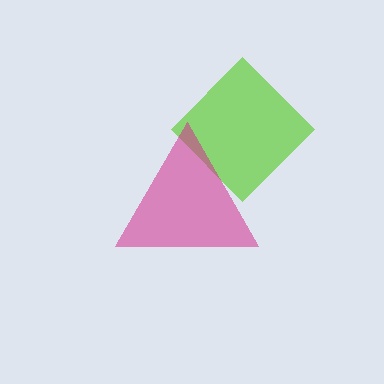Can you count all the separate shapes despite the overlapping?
Yes, there are 2 separate shapes.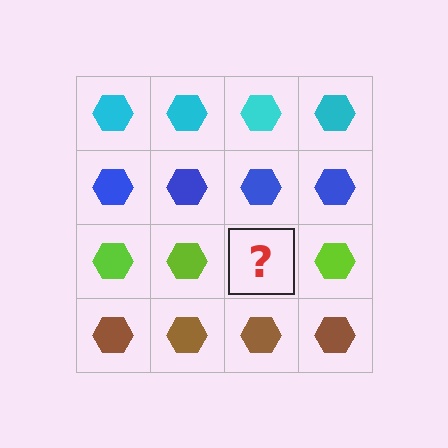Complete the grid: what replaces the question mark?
The question mark should be replaced with a lime hexagon.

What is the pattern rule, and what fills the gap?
The rule is that each row has a consistent color. The gap should be filled with a lime hexagon.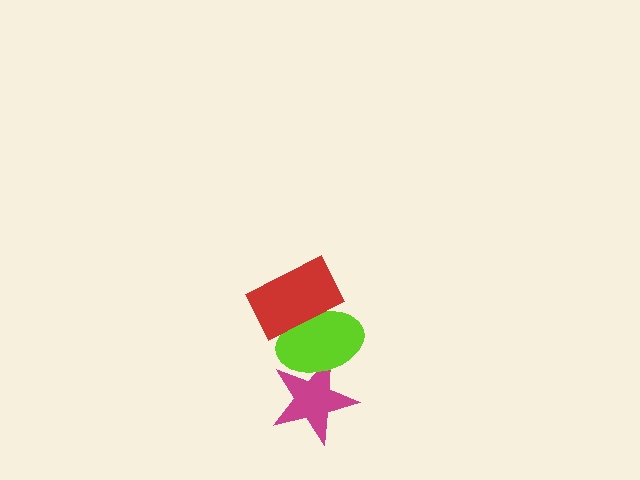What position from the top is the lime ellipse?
The lime ellipse is 2nd from the top.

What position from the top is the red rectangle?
The red rectangle is 1st from the top.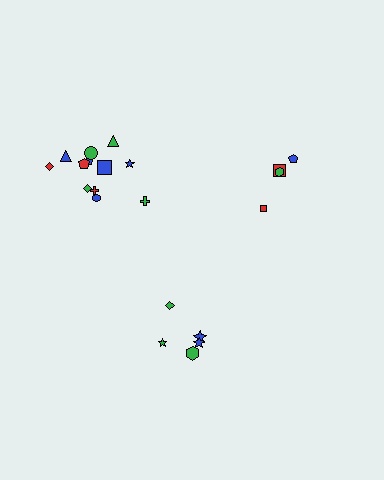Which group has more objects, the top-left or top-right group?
The top-left group.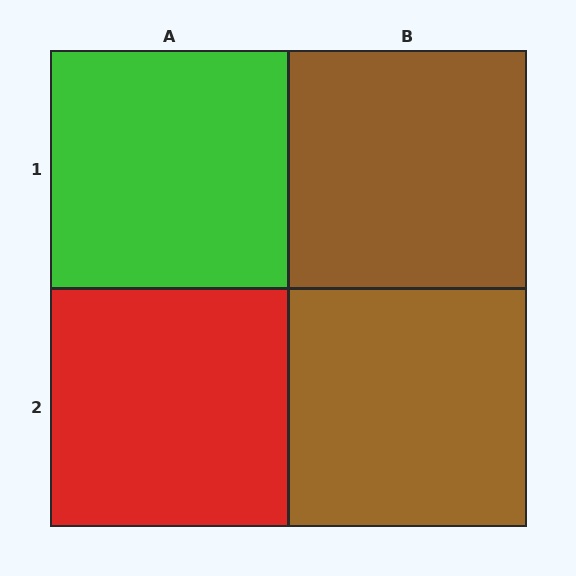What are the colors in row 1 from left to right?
Green, brown.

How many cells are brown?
2 cells are brown.